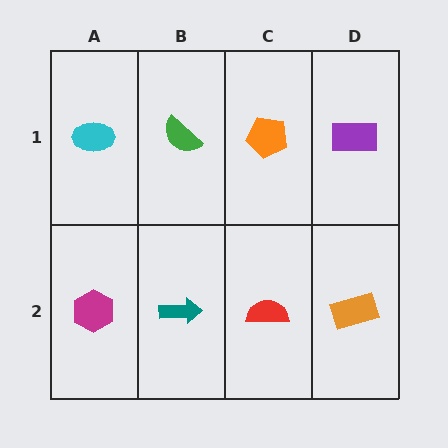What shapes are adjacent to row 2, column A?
A cyan ellipse (row 1, column A), a teal arrow (row 2, column B).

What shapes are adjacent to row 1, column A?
A magenta hexagon (row 2, column A), a green semicircle (row 1, column B).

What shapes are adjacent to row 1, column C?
A red semicircle (row 2, column C), a green semicircle (row 1, column B), a purple rectangle (row 1, column D).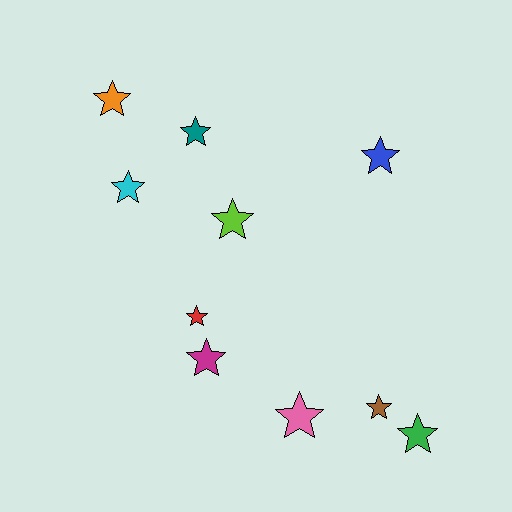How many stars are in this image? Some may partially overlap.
There are 10 stars.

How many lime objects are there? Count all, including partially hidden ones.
There is 1 lime object.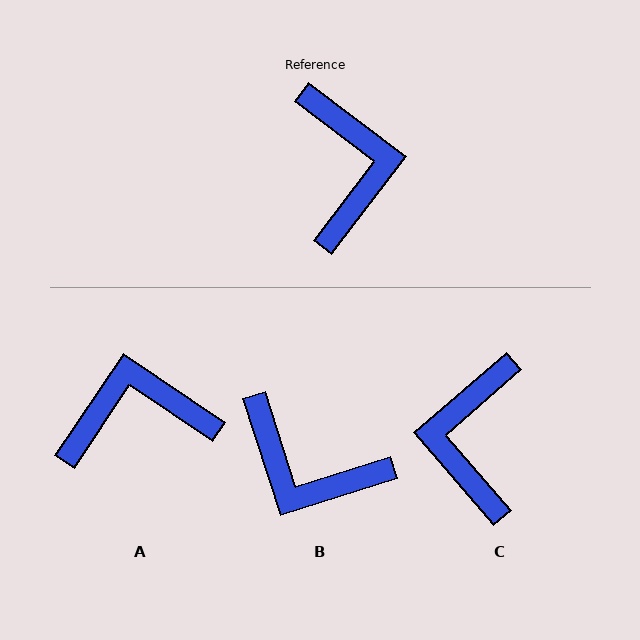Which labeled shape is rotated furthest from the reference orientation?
C, about 168 degrees away.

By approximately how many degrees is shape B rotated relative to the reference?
Approximately 125 degrees clockwise.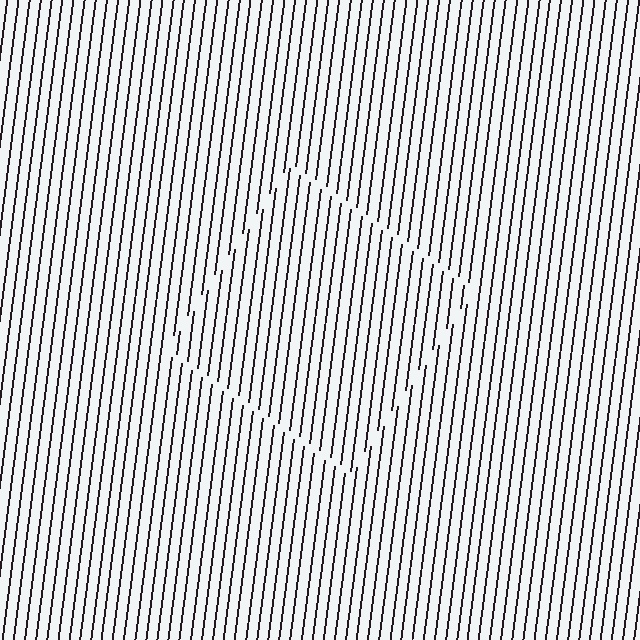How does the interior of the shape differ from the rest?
The interior of the shape contains the same grating, shifted by half a period — the contour is defined by the phase discontinuity where line-ends from the inner and outer gratings abut.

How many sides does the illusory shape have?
4 sides — the line-ends trace a square.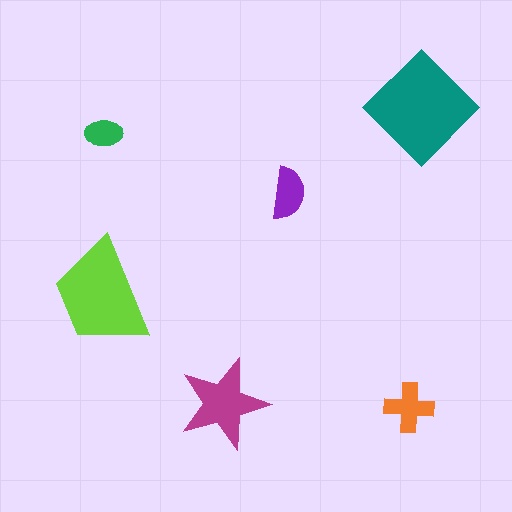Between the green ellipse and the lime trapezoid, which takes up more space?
The lime trapezoid.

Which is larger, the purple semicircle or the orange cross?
The orange cross.